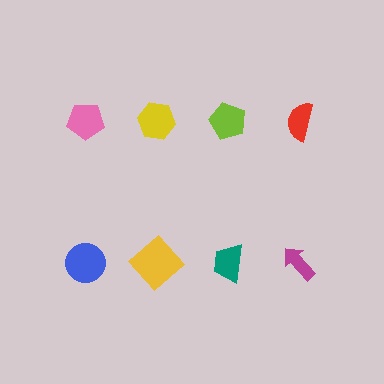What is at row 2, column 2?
A yellow diamond.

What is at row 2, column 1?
A blue circle.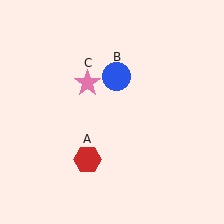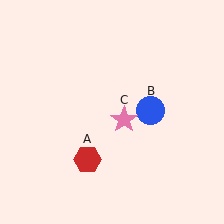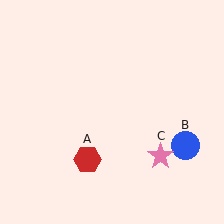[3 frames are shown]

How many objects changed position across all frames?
2 objects changed position: blue circle (object B), pink star (object C).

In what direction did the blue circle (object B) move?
The blue circle (object B) moved down and to the right.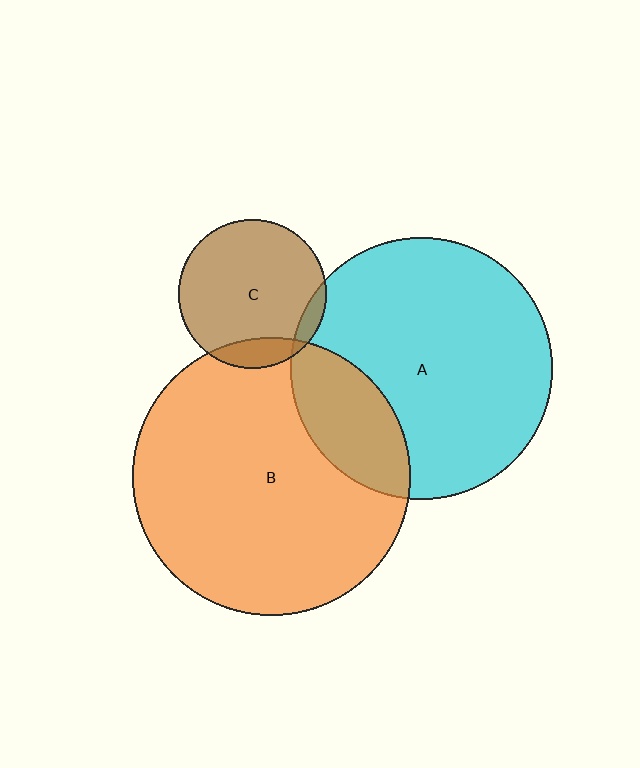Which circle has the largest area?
Circle B (orange).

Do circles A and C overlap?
Yes.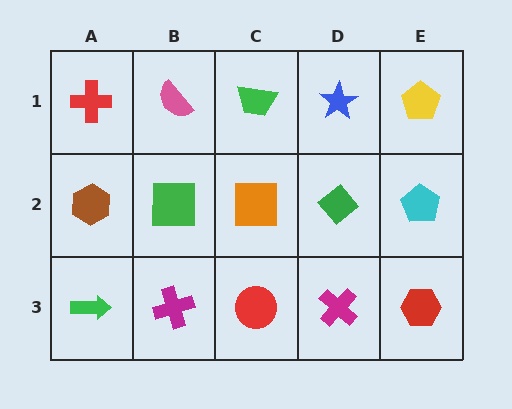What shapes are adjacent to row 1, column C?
An orange square (row 2, column C), a pink semicircle (row 1, column B), a blue star (row 1, column D).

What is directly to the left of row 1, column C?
A pink semicircle.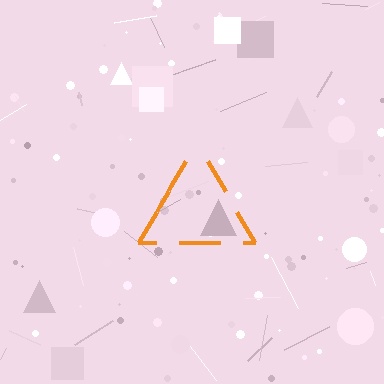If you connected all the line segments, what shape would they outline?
They would outline a triangle.